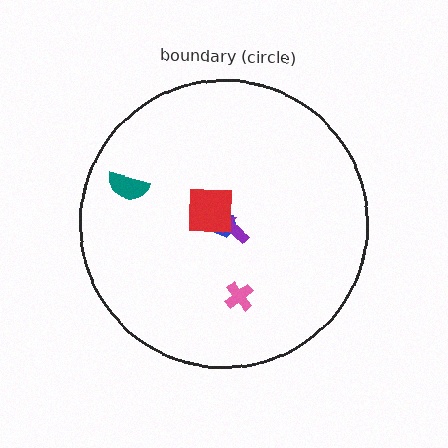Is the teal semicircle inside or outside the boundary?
Inside.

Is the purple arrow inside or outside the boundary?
Inside.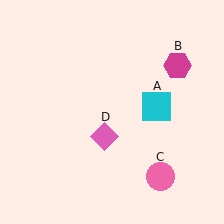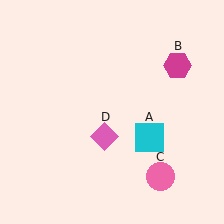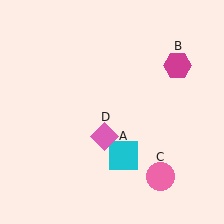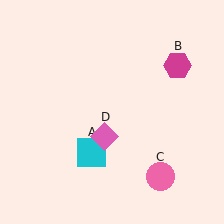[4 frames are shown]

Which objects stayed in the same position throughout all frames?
Magenta hexagon (object B) and pink circle (object C) and pink diamond (object D) remained stationary.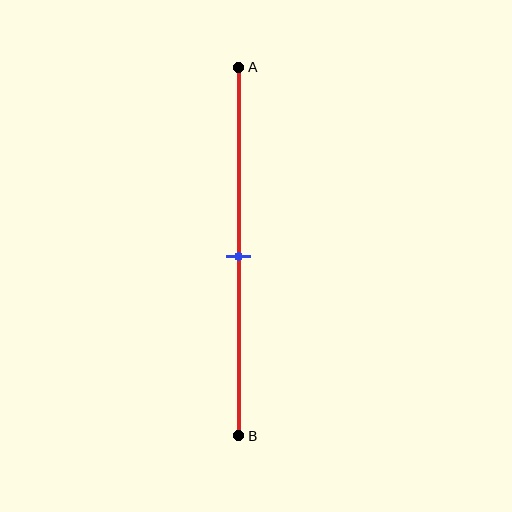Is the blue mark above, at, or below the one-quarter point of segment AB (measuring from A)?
The blue mark is below the one-quarter point of segment AB.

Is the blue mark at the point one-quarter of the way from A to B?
No, the mark is at about 50% from A, not at the 25% one-quarter point.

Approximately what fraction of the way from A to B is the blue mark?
The blue mark is approximately 50% of the way from A to B.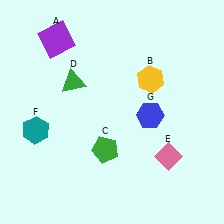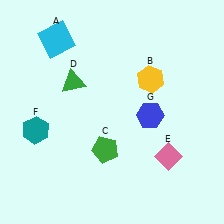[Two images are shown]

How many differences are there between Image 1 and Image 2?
There is 1 difference between the two images.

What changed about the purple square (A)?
In Image 1, A is purple. In Image 2, it changed to cyan.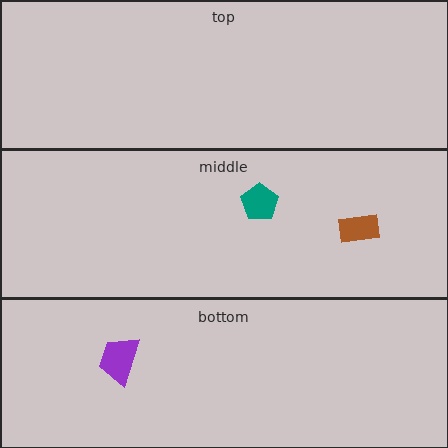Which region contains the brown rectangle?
The middle region.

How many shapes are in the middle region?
2.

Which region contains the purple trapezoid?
The bottom region.